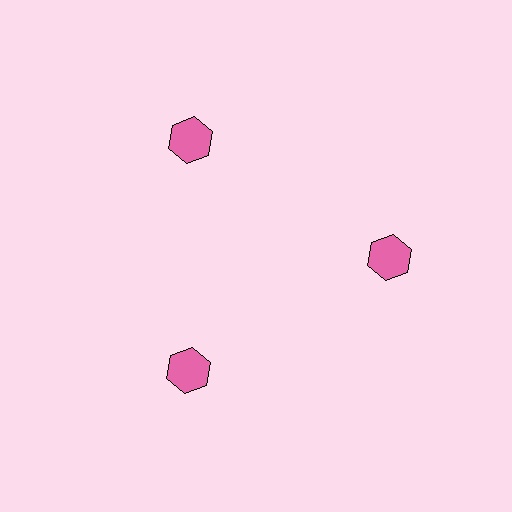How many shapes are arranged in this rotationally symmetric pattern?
There are 3 shapes, arranged in 3 groups of 1.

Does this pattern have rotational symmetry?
Yes, this pattern has 3-fold rotational symmetry. It looks the same after rotating 120 degrees around the center.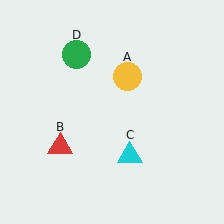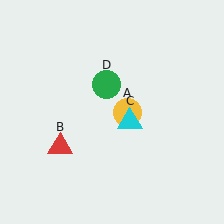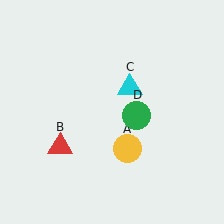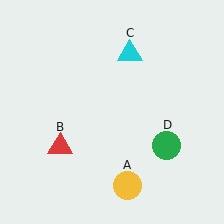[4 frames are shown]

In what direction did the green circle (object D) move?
The green circle (object D) moved down and to the right.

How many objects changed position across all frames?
3 objects changed position: yellow circle (object A), cyan triangle (object C), green circle (object D).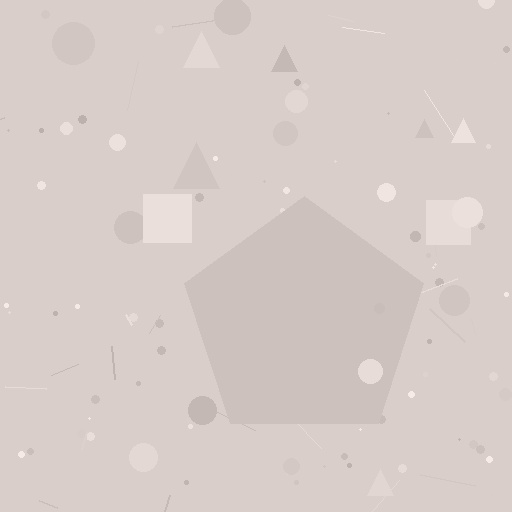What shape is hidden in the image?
A pentagon is hidden in the image.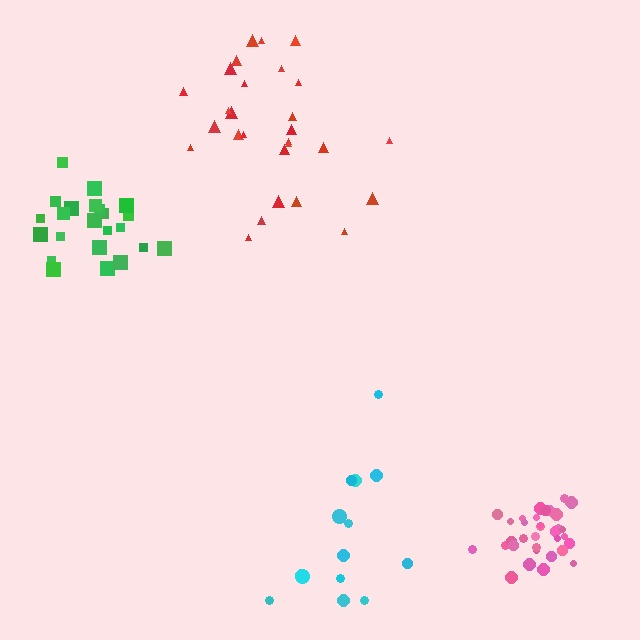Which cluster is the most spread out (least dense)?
Cyan.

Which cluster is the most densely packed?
Pink.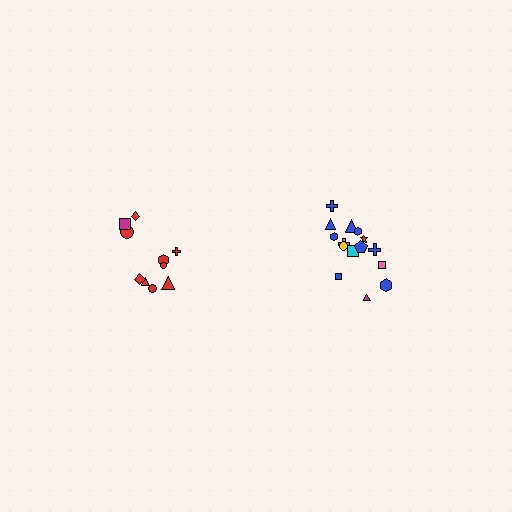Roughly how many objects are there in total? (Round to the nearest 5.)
Roughly 25 objects in total.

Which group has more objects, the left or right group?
The right group.